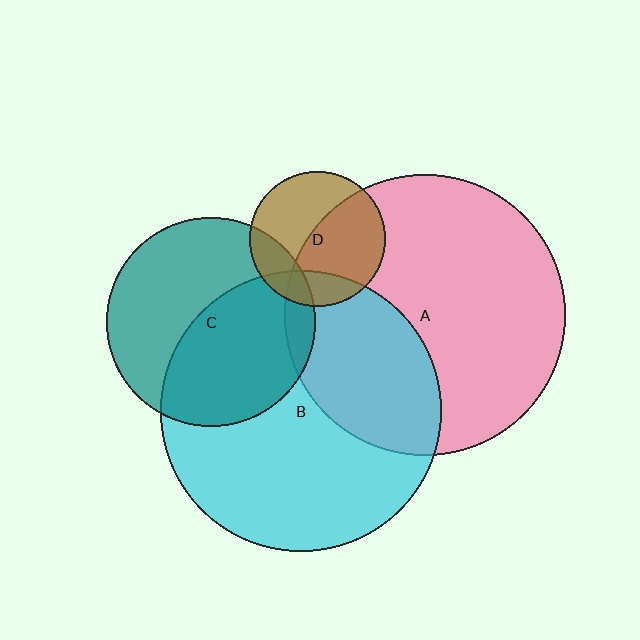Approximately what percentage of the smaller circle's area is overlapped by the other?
Approximately 55%.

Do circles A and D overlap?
Yes.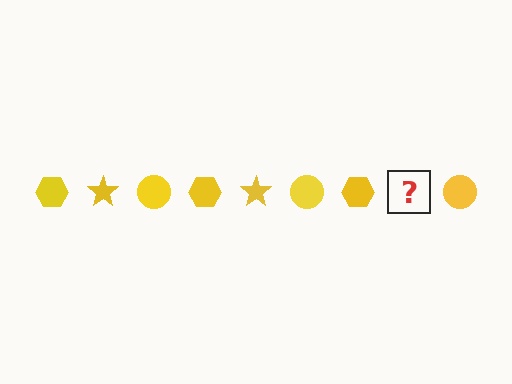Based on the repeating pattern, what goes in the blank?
The blank should be a yellow star.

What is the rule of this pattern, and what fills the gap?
The rule is that the pattern cycles through hexagon, star, circle shapes in yellow. The gap should be filled with a yellow star.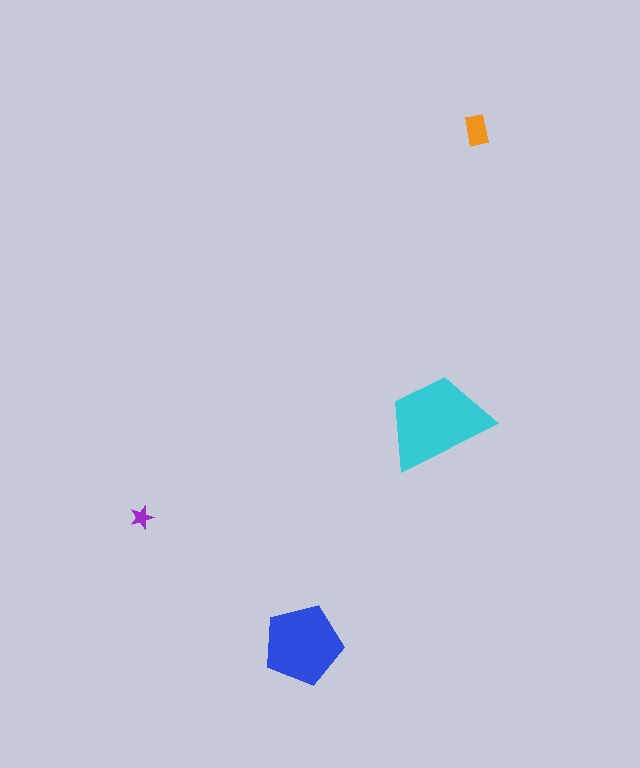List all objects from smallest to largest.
The purple star, the orange rectangle, the blue pentagon, the cyan trapezoid.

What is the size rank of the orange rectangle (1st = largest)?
3rd.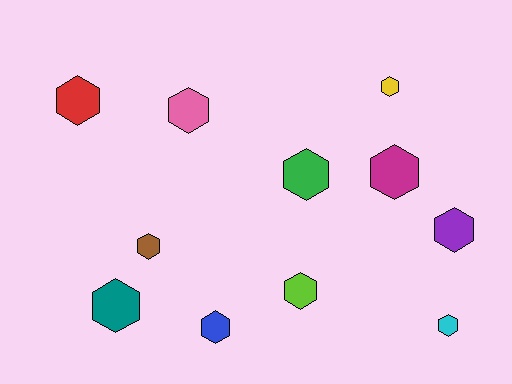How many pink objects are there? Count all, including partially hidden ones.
There is 1 pink object.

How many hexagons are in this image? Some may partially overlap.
There are 11 hexagons.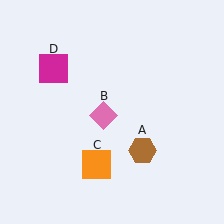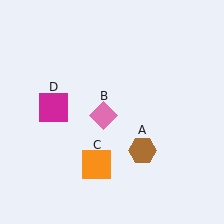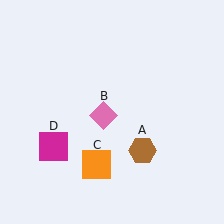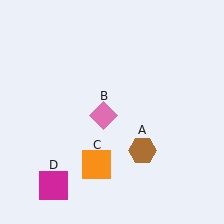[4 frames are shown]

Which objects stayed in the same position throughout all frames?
Brown hexagon (object A) and pink diamond (object B) and orange square (object C) remained stationary.